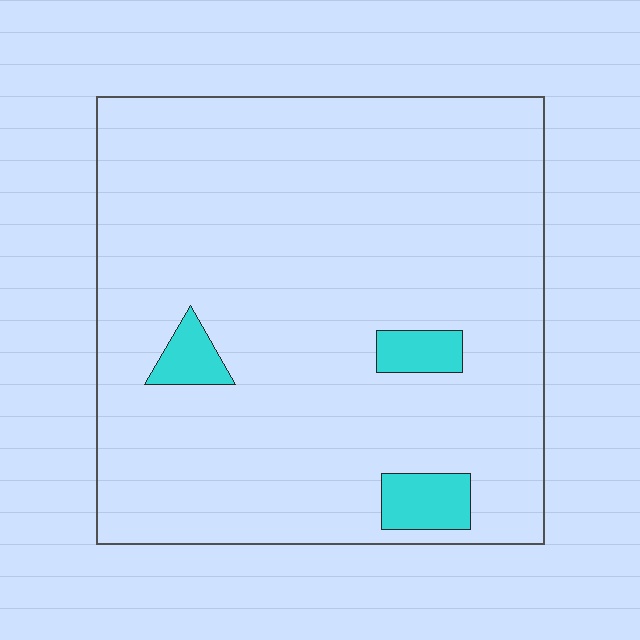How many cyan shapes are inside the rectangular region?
3.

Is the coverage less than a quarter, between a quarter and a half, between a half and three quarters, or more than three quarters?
Less than a quarter.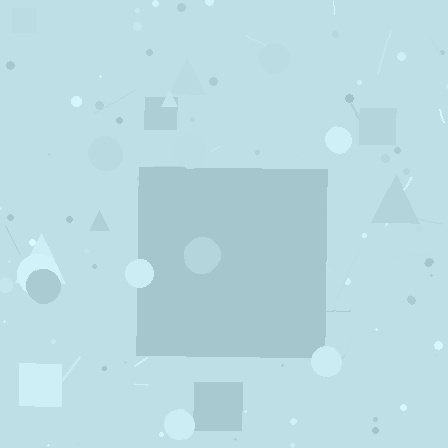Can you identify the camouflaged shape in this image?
The camouflaged shape is a square.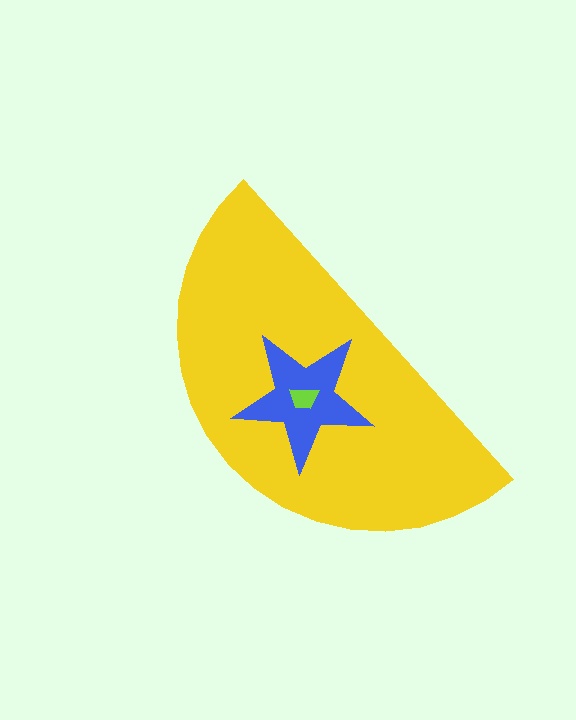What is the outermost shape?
The yellow semicircle.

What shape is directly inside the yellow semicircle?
The blue star.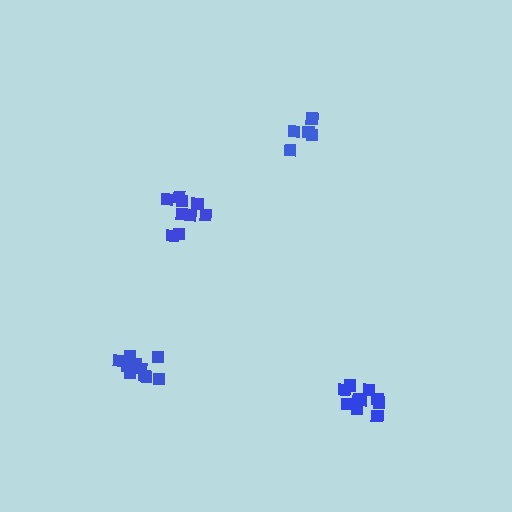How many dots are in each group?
Group 1: 10 dots, Group 2: 9 dots, Group 3: 10 dots, Group 4: 6 dots (35 total).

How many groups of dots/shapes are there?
There are 4 groups.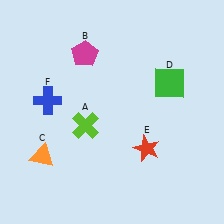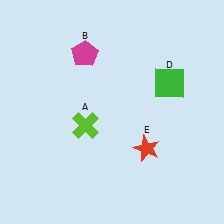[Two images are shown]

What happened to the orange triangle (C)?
The orange triangle (C) was removed in Image 2. It was in the bottom-left area of Image 1.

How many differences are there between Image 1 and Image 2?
There are 2 differences between the two images.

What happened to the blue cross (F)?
The blue cross (F) was removed in Image 2. It was in the top-left area of Image 1.